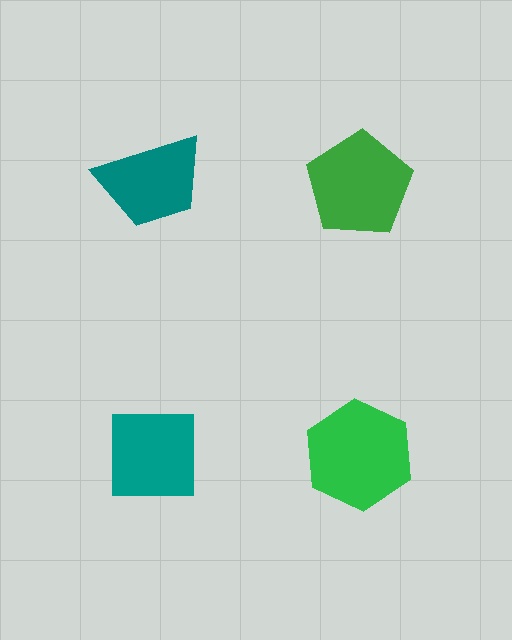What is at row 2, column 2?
A green hexagon.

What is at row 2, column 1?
A teal square.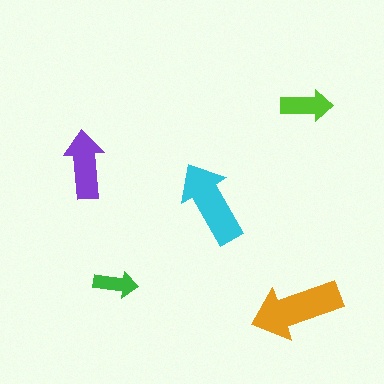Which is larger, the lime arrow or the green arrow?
The lime one.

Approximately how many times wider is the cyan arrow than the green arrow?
About 2 times wider.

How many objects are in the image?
There are 5 objects in the image.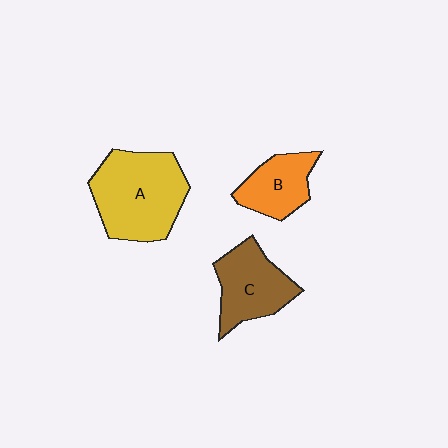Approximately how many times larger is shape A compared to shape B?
Approximately 1.9 times.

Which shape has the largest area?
Shape A (yellow).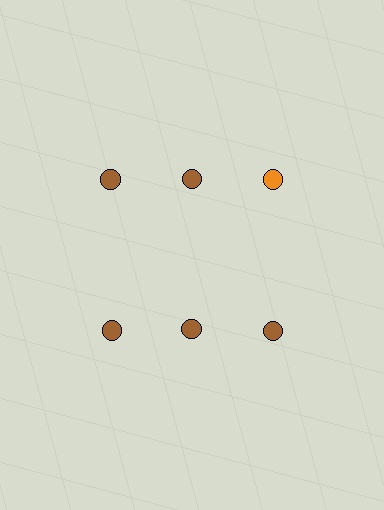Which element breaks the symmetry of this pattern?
The orange circle in the top row, center column breaks the symmetry. All other shapes are brown circles.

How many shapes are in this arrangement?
There are 6 shapes arranged in a grid pattern.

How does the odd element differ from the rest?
It has a different color: orange instead of brown.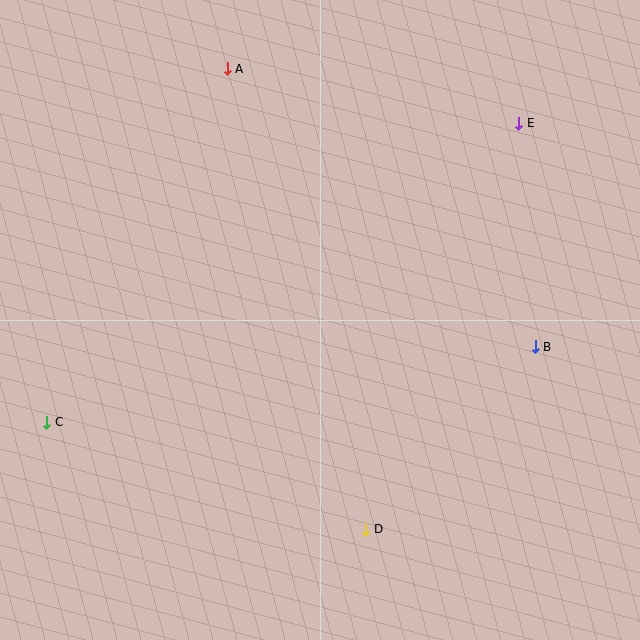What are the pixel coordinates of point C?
Point C is at (47, 422).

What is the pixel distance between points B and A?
The distance between B and A is 415 pixels.